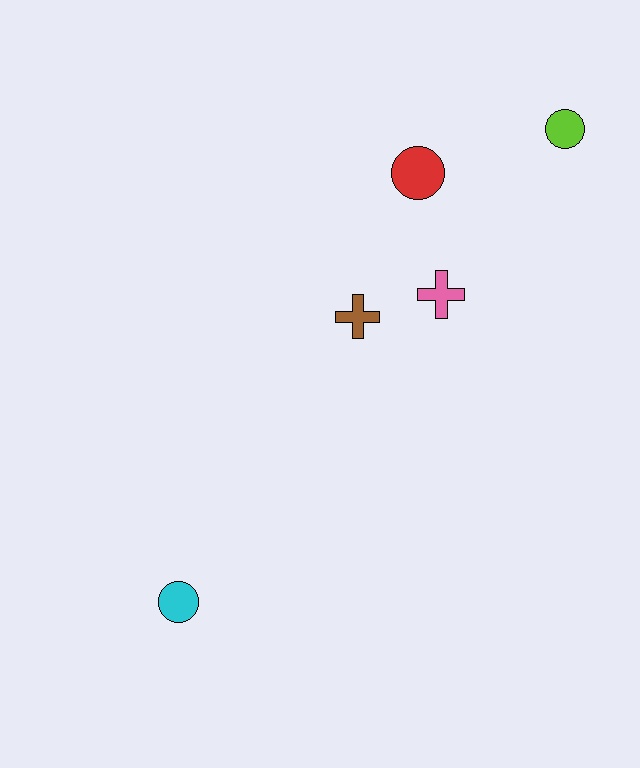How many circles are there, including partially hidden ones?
There are 3 circles.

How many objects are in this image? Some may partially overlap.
There are 5 objects.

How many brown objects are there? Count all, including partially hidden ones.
There is 1 brown object.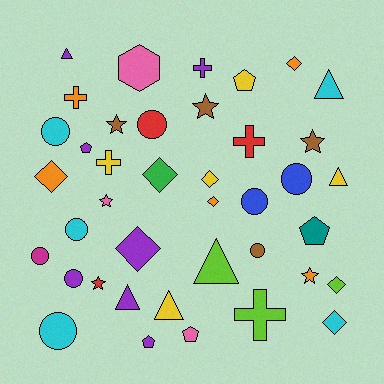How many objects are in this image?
There are 40 objects.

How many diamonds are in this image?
There are 8 diamonds.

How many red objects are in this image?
There are 3 red objects.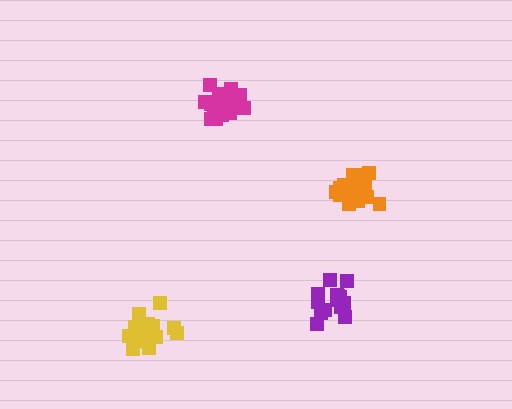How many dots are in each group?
Group 1: 20 dots, Group 2: 17 dots, Group 3: 17 dots, Group 4: 14 dots (68 total).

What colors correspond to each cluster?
The clusters are colored: yellow, orange, magenta, purple.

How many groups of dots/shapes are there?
There are 4 groups.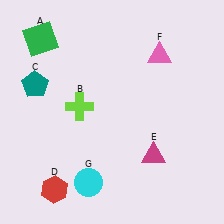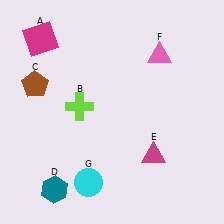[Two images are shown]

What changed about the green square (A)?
In Image 1, A is green. In Image 2, it changed to magenta.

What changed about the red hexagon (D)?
In Image 1, D is red. In Image 2, it changed to teal.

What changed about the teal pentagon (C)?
In Image 1, C is teal. In Image 2, it changed to brown.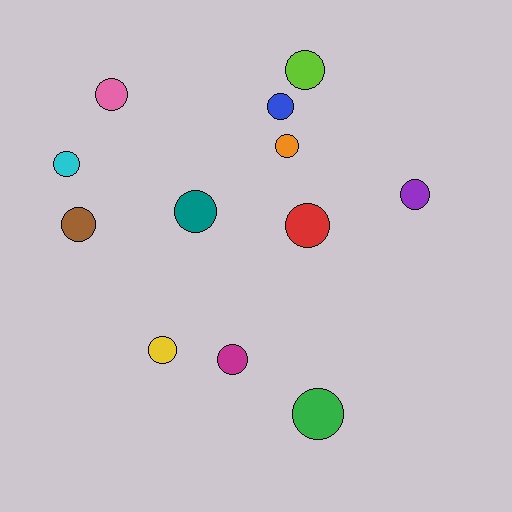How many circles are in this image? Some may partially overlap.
There are 12 circles.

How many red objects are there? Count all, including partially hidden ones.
There is 1 red object.